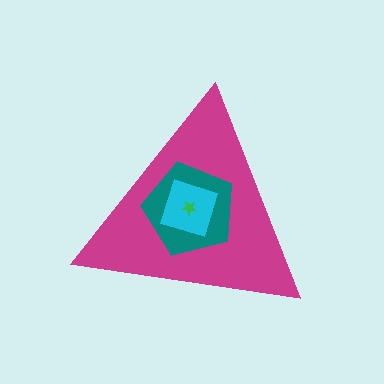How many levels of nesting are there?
4.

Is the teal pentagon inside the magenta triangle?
Yes.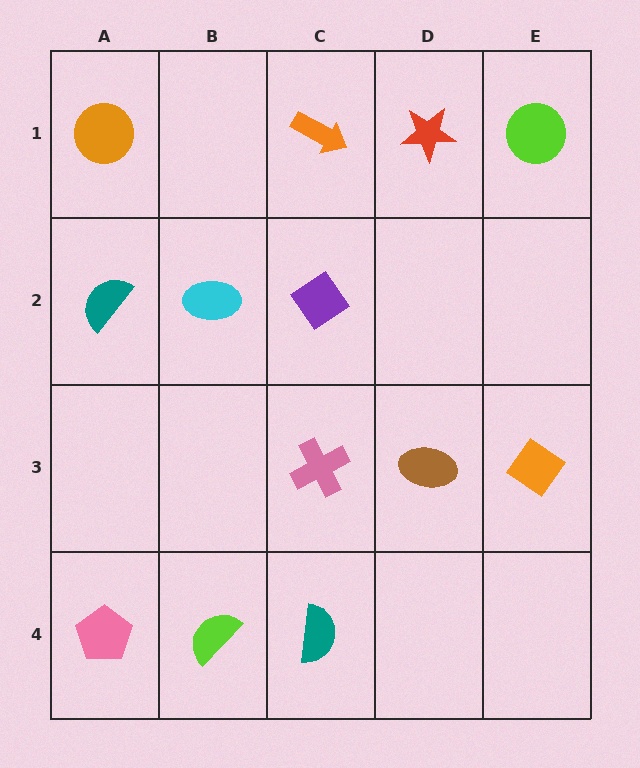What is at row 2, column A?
A teal semicircle.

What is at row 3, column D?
A brown ellipse.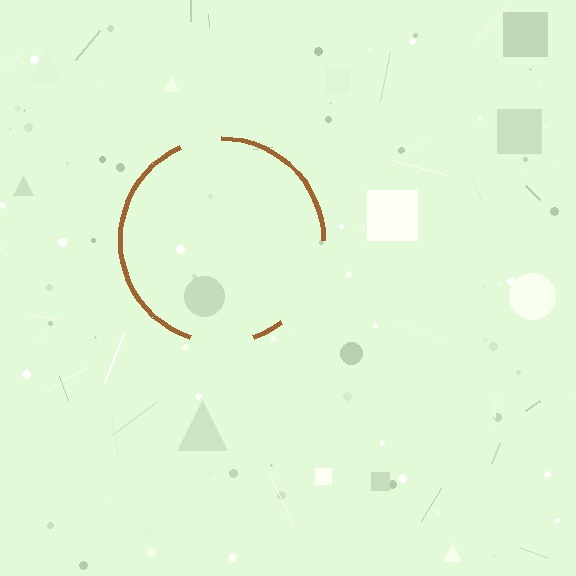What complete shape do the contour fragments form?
The contour fragments form a circle.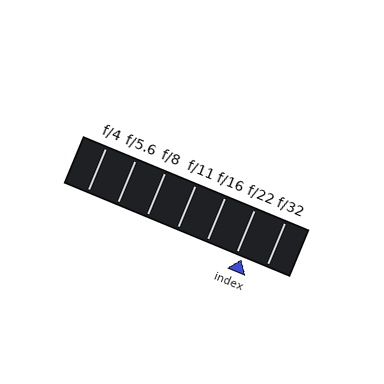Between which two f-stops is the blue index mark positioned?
The index mark is between f/22 and f/32.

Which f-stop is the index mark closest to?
The index mark is closest to f/22.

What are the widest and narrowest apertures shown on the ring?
The widest aperture shown is f/4 and the narrowest is f/32.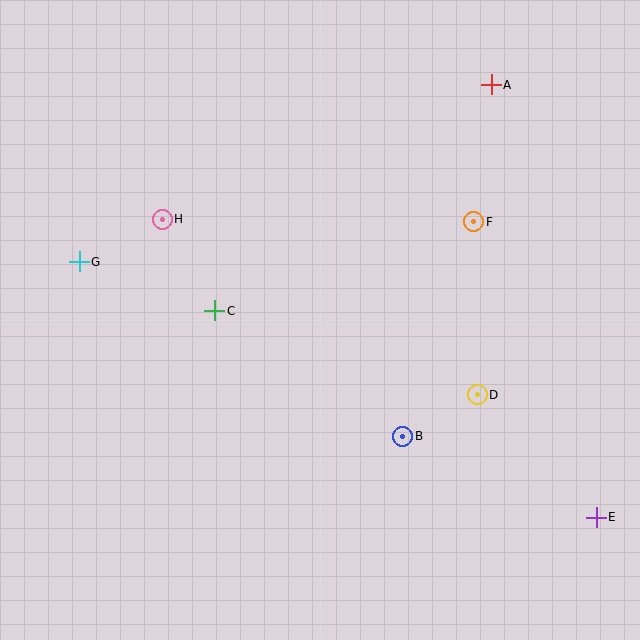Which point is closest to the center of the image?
Point C at (215, 311) is closest to the center.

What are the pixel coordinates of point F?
Point F is at (474, 222).